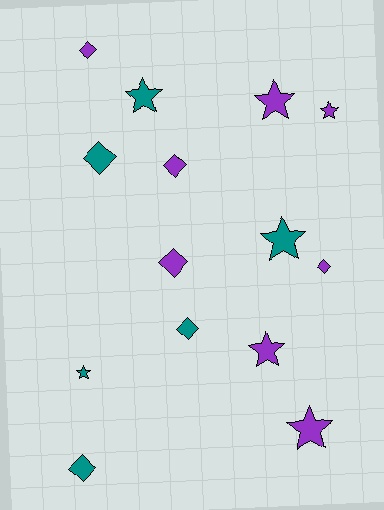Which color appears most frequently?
Purple, with 8 objects.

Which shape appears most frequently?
Diamond, with 7 objects.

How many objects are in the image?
There are 14 objects.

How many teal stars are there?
There are 3 teal stars.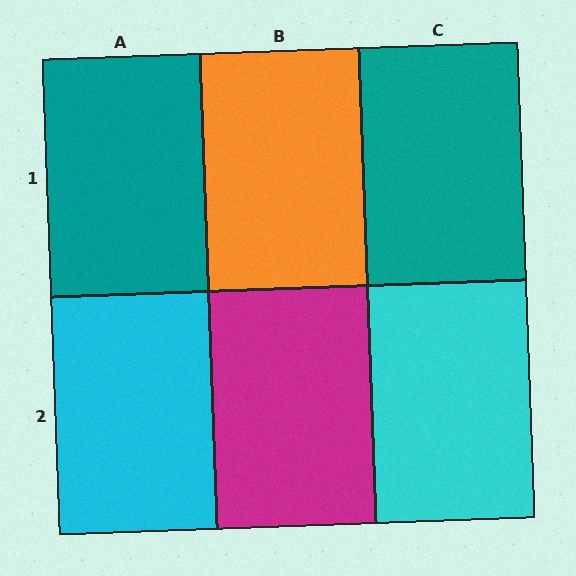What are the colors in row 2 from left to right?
Cyan, magenta, cyan.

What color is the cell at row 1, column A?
Teal.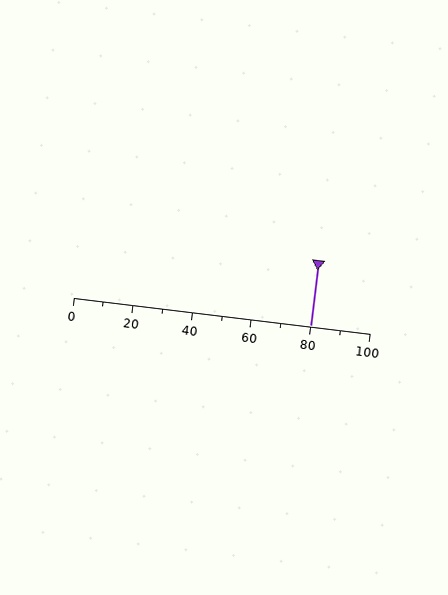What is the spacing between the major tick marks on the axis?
The major ticks are spaced 20 apart.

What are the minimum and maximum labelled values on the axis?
The axis runs from 0 to 100.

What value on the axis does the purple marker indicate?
The marker indicates approximately 80.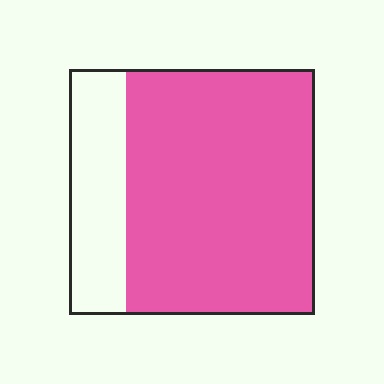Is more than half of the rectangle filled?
Yes.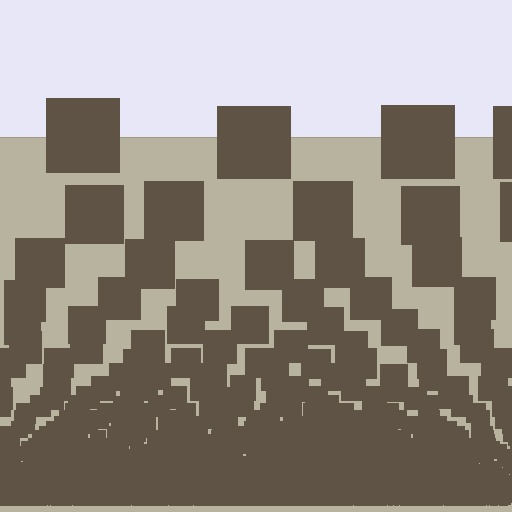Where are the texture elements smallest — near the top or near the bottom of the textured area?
Near the bottom.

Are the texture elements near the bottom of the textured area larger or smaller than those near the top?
Smaller. The gradient is inverted — elements near the bottom are smaller and denser.